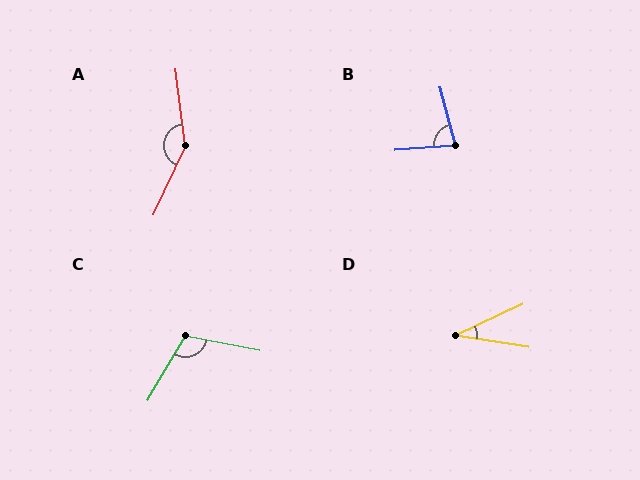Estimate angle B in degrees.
Approximately 79 degrees.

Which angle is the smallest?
D, at approximately 34 degrees.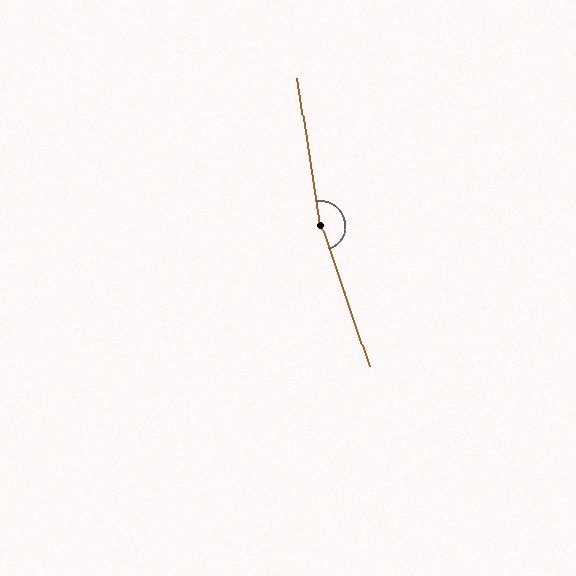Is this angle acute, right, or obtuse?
It is obtuse.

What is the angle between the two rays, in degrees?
Approximately 170 degrees.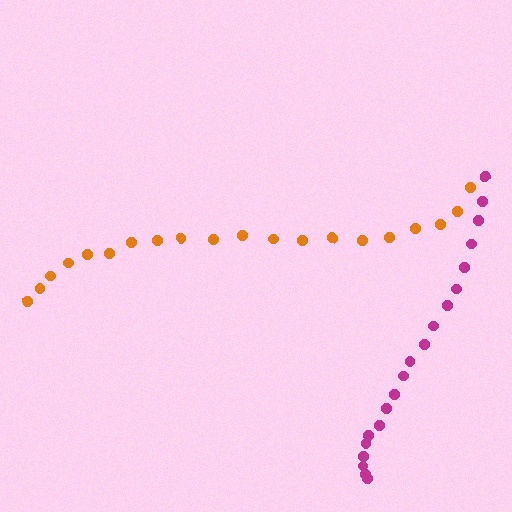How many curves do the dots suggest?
There are 2 distinct paths.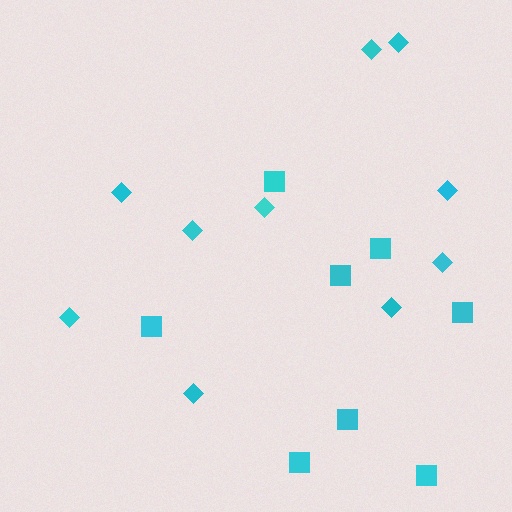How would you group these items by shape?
There are 2 groups: one group of squares (8) and one group of diamonds (10).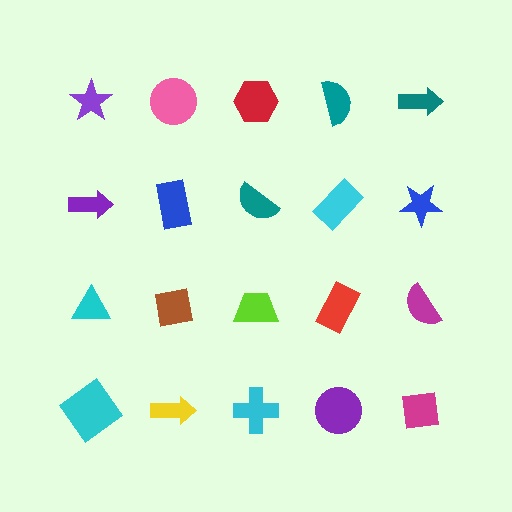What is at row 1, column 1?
A purple star.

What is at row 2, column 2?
A blue rectangle.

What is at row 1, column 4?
A teal semicircle.